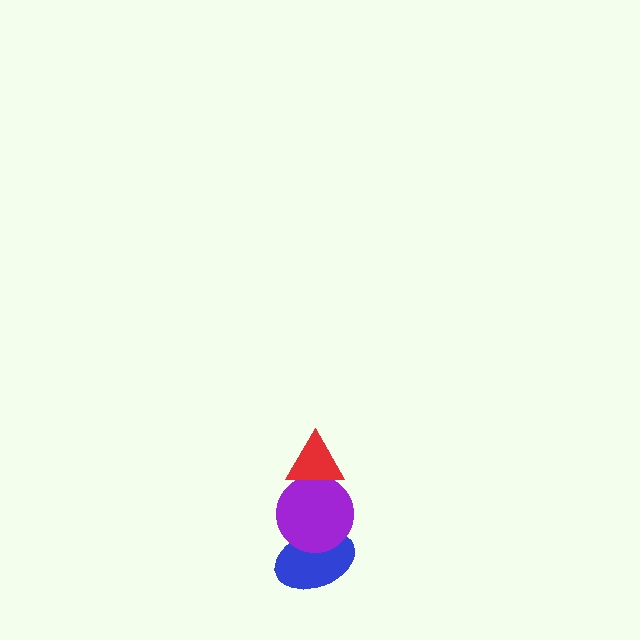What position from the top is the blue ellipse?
The blue ellipse is 3rd from the top.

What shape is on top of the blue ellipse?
The purple circle is on top of the blue ellipse.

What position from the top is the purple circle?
The purple circle is 2nd from the top.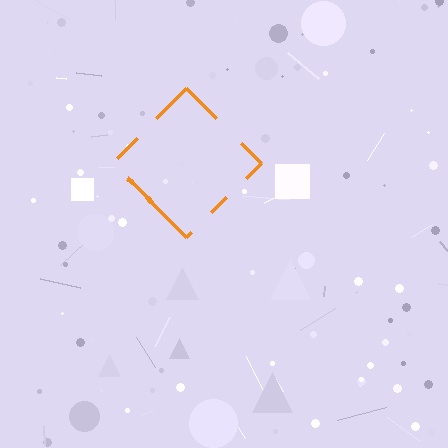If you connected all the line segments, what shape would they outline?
They would outline a diamond.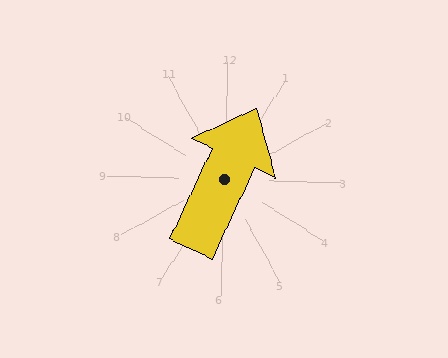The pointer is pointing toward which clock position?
Roughly 1 o'clock.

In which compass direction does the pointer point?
Northeast.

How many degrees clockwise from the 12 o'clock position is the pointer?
Approximately 24 degrees.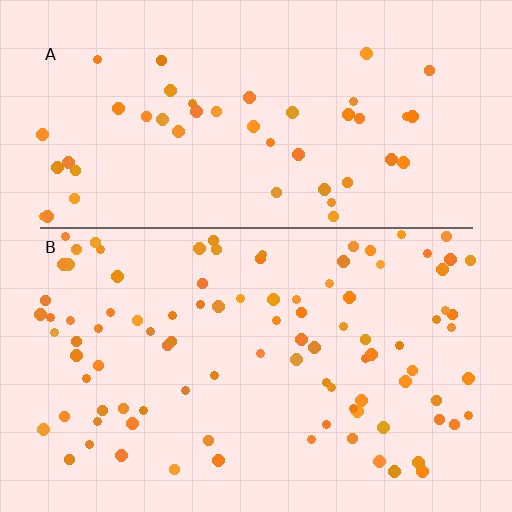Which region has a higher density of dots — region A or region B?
B (the bottom).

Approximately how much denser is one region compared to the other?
Approximately 2.1× — region B over region A.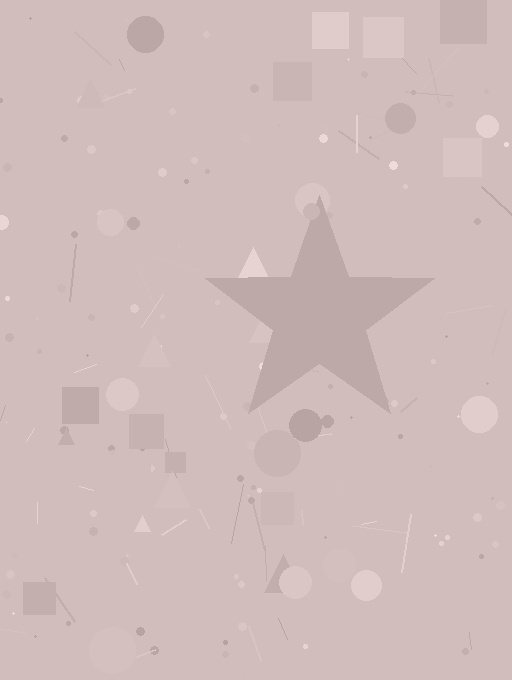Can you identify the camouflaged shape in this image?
The camouflaged shape is a star.